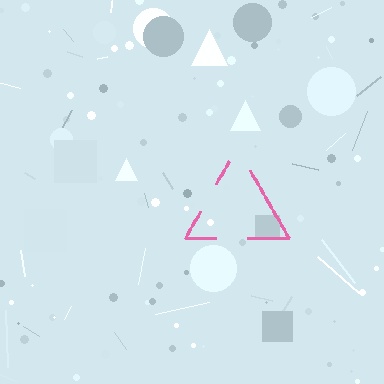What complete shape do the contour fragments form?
The contour fragments form a triangle.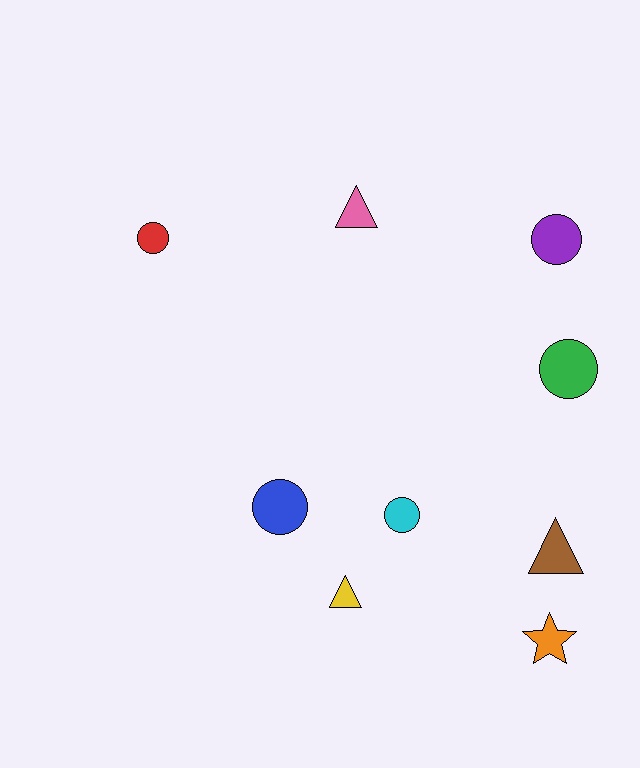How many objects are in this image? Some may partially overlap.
There are 9 objects.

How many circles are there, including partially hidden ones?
There are 5 circles.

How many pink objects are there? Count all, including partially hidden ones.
There is 1 pink object.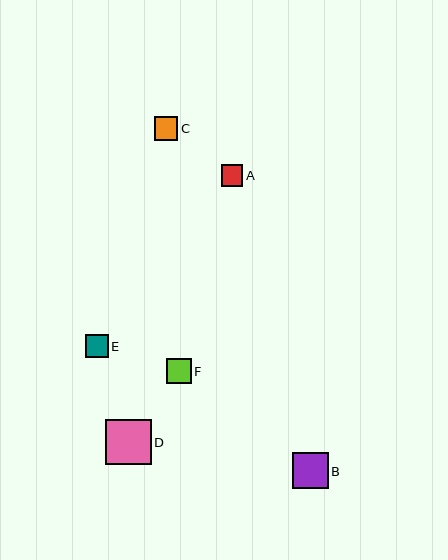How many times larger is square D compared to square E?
Square D is approximately 2.0 times the size of square E.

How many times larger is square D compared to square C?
Square D is approximately 1.9 times the size of square C.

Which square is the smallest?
Square A is the smallest with a size of approximately 21 pixels.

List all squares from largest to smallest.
From largest to smallest: D, B, F, C, E, A.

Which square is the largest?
Square D is the largest with a size of approximately 46 pixels.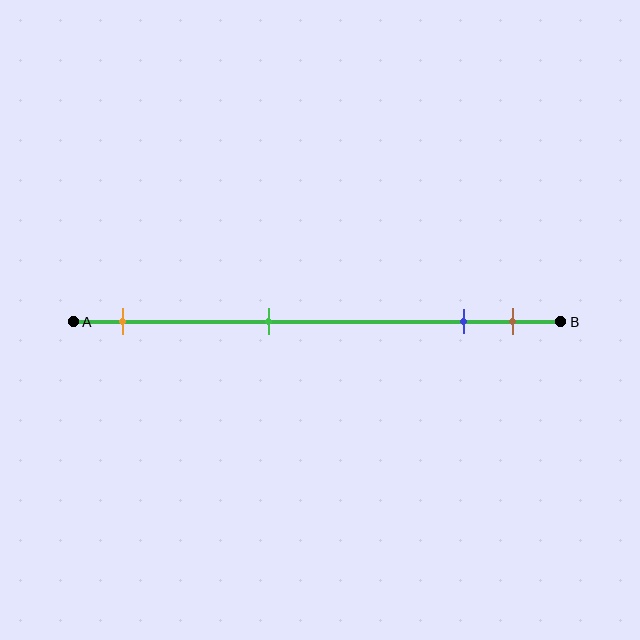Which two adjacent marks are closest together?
The blue and brown marks are the closest adjacent pair.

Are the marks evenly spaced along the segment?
No, the marks are not evenly spaced.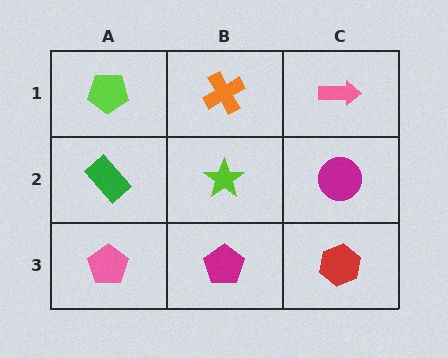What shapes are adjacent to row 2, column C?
A pink arrow (row 1, column C), a red hexagon (row 3, column C), a lime star (row 2, column B).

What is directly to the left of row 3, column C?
A magenta pentagon.